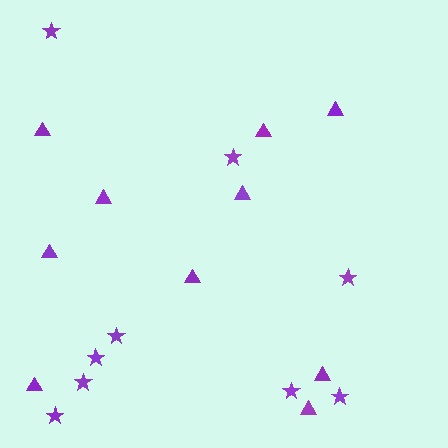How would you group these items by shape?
There are 2 groups: one group of triangles (10) and one group of stars (9).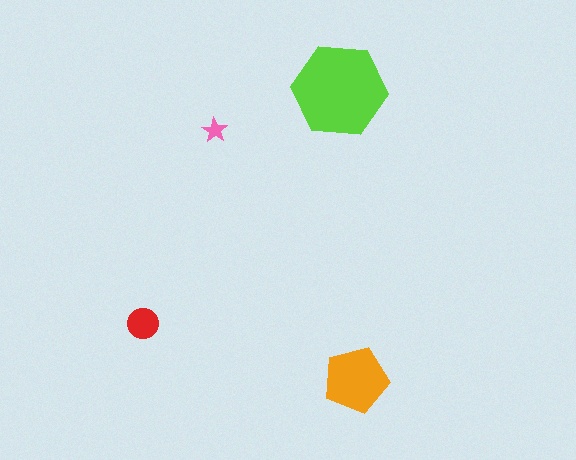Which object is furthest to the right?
The orange pentagon is rightmost.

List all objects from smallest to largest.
The pink star, the red circle, the orange pentagon, the lime hexagon.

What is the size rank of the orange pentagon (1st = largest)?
2nd.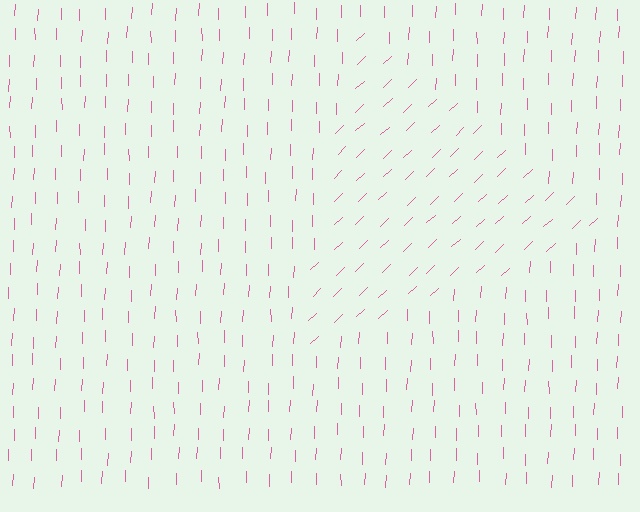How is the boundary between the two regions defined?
The boundary is defined purely by a change in line orientation (approximately 45 degrees difference). All lines are the same color and thickness.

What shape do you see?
I see a triangle.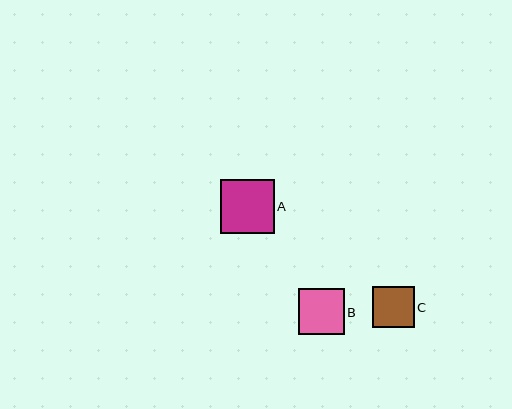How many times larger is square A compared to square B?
Square A is approximately 1.2 times the size of square B.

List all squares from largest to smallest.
From largest to smallest: A, B, C.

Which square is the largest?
Square A is the largest with a size of approximately 54 pixels.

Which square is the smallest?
Square C is the smallest with a size of approximately 41 pixels.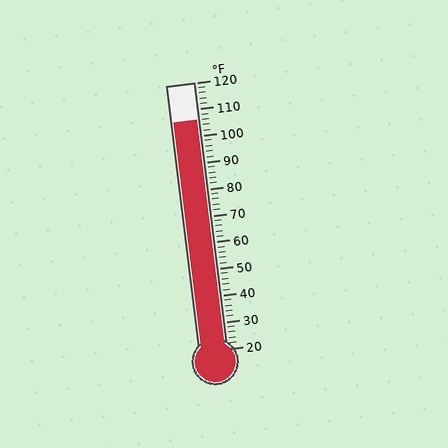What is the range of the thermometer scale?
The thermometer scale ranges from 20°F to 120°F.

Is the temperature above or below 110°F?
The temperature is below 110°F.